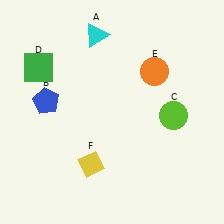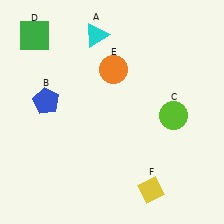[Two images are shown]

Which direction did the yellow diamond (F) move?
The yellow diamond (F) moved right.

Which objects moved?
The objects that moved are: the green square (D), the orange circle (E), the yellow diamond (F).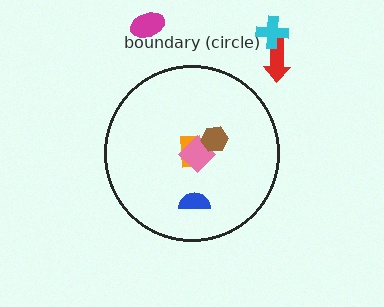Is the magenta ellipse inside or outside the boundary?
Outside.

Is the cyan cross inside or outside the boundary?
Outside.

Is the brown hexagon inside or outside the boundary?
Inside.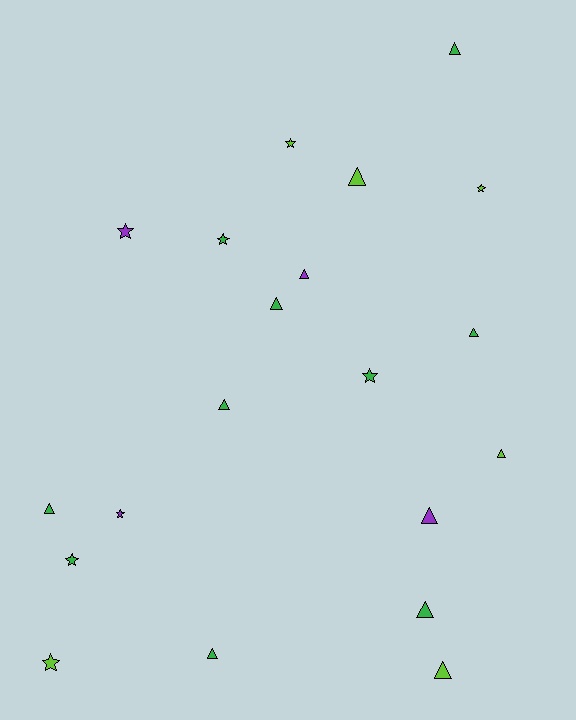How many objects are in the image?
There are 20 objects.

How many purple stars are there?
There are 2 purple stars.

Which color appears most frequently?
Green, with 10 objects.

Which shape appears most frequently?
Triangle, with 12 objects.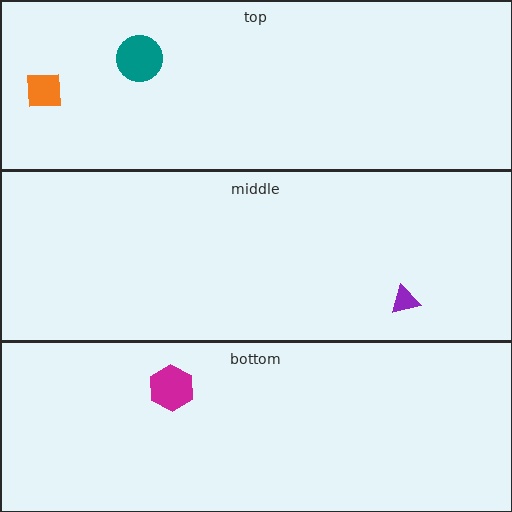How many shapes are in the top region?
2.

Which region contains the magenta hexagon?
The bottom region.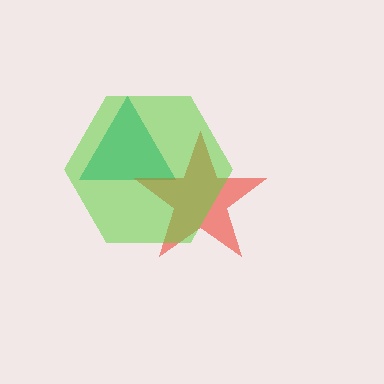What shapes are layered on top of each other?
The layered shapes are: a teal triangle, a red star, a lime hexagon.